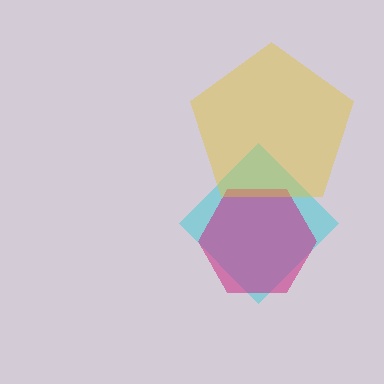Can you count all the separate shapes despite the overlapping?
Yes, there are 3 separate shapes.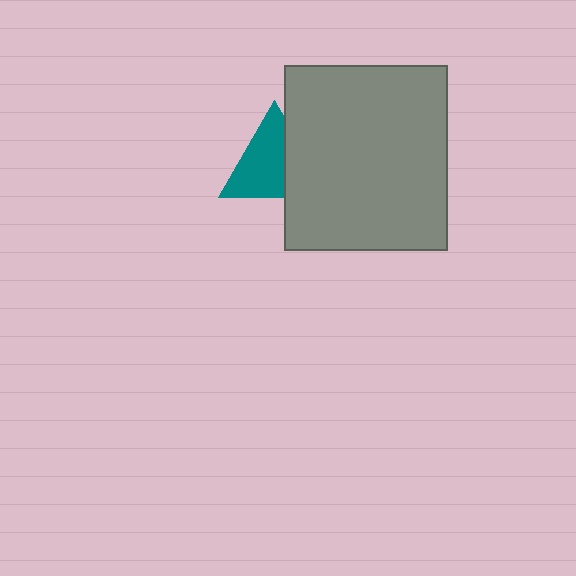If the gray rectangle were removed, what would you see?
You would see the complete teal triangle.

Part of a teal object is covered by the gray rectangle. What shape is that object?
It is a triangle.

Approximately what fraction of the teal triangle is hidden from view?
Roughly 35% of the teal triangle is hidden behind the gray rectangle.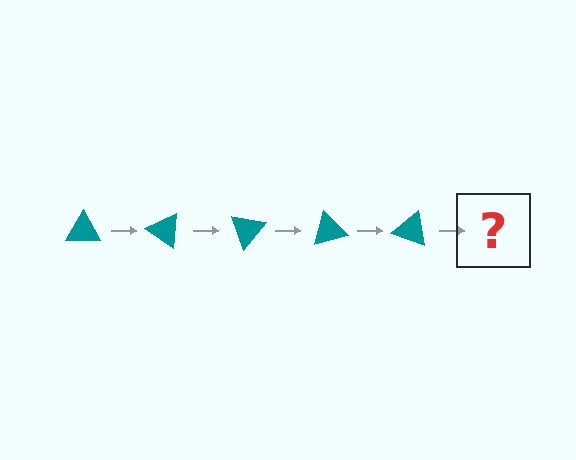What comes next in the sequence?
The next element should be a teal triangle rotated 175 degrees.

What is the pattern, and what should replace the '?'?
The pattern is that the triangle rotates 35 degrees each step. The '?' should be a teal triangle rotated 175 degrees.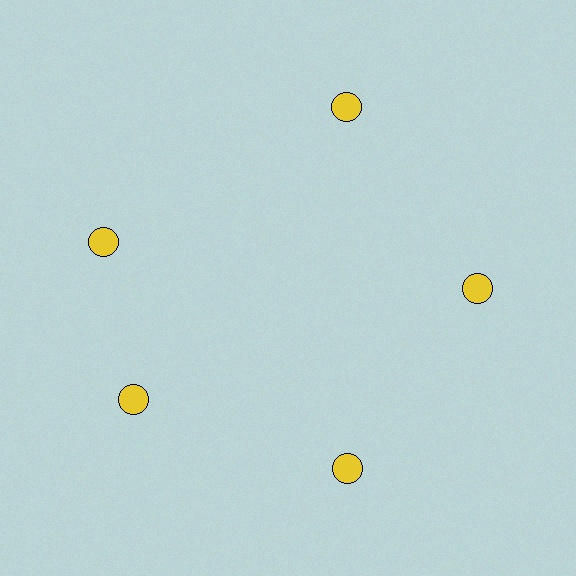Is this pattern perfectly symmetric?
No. The 5 yellow circles are arranged in a ring, but one element near the 10 o'clock position is rotated out of alignment along the ring, breaking the 5-fold rotational symmetry.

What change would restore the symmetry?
The symmetry would be restored by rotating it back into even spacing with its neighbors so that all 5 circles sit at equal angles and equal distance from the center.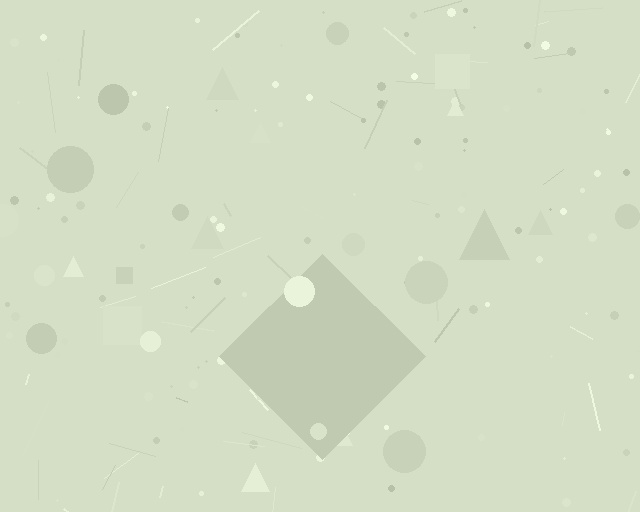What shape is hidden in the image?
A diamond is hidden in the image.